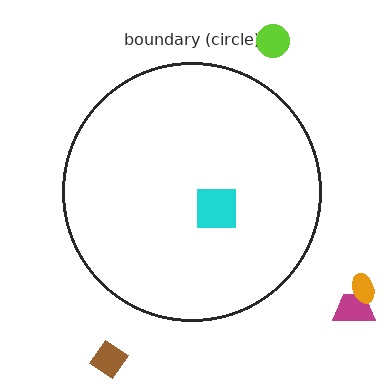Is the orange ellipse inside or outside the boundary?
Outside.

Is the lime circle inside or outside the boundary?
Outside.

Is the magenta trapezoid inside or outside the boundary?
Outside.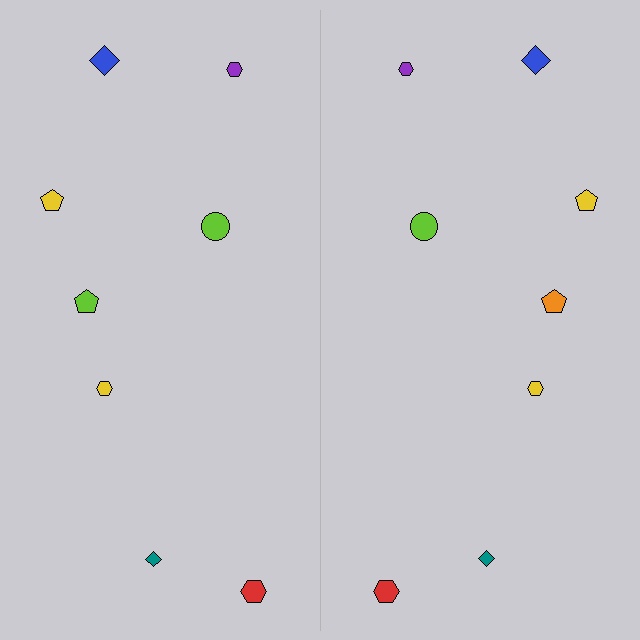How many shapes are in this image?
There are 16 shapes in this image.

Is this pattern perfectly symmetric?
No, the pattern is not perfectly symmetric. The orange pentagon on the right side breaks the symmetry — its mirror counterpart is lime.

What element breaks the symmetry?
The orange pentagon on the right side breaks the symmetry — its mirror counterpart is lime.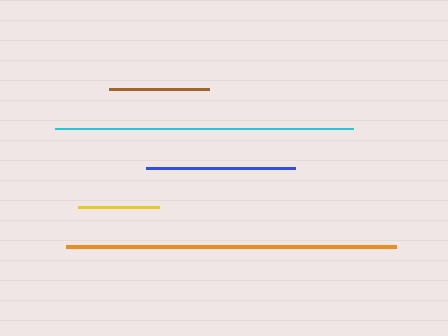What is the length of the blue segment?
The blue segment is approximately 149 pixels long.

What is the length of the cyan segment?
The cyan segment is approximately 298 pixels long.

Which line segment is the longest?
The orange line is the longest at approximately 330 pixels.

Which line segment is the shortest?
The yellow line is the shortest at approximately 81 pixels.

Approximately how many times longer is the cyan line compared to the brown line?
The cyan line is approximately 3.0 times the length of the brown line.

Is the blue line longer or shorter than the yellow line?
The blue line is longer than the yellow line.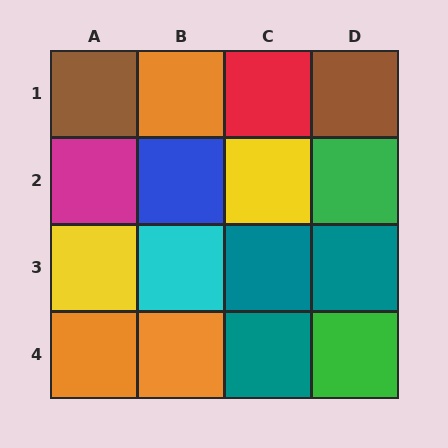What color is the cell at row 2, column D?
Green.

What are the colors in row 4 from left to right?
Orange, orange, teal, green.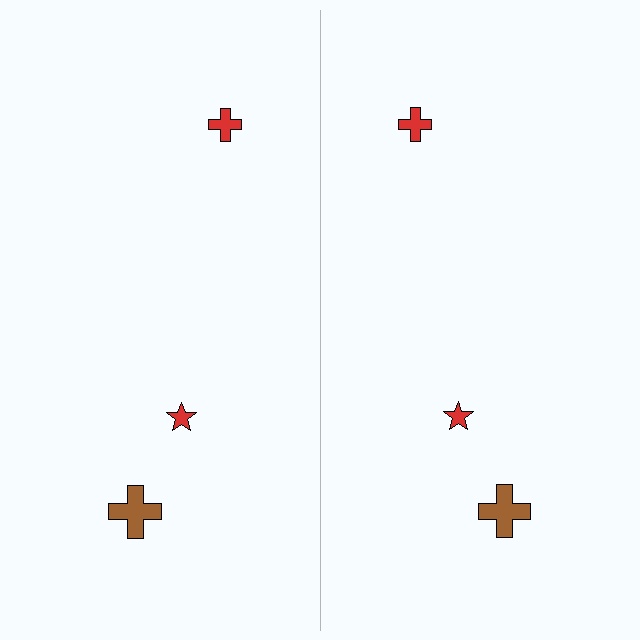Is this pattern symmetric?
Yes, this pattern has bilateral (reflection) symmetry.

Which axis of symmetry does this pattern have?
The pattern has a vertical axis of symmetry running through the center of the image.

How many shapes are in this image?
There are 6 shapes in this image.